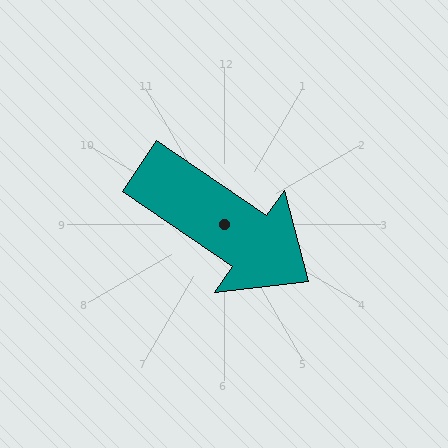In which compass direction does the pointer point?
Southeast.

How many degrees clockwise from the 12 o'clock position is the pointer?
Approximately 124 degrees.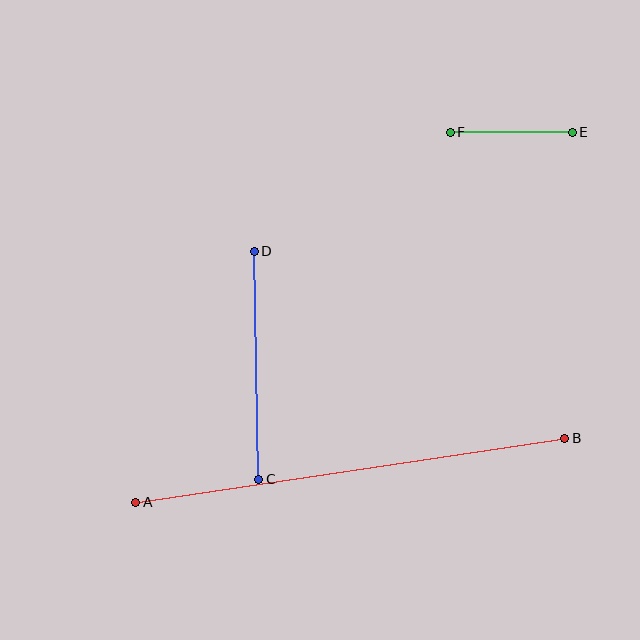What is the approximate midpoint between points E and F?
The midpoint is at approximately (511, 132) pixels.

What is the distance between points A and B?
The distance is approximately 434 pixels.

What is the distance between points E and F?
The distance is approximately 122 pixels.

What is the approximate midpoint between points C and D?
The midpoint is at approximately (257, 365) pixels.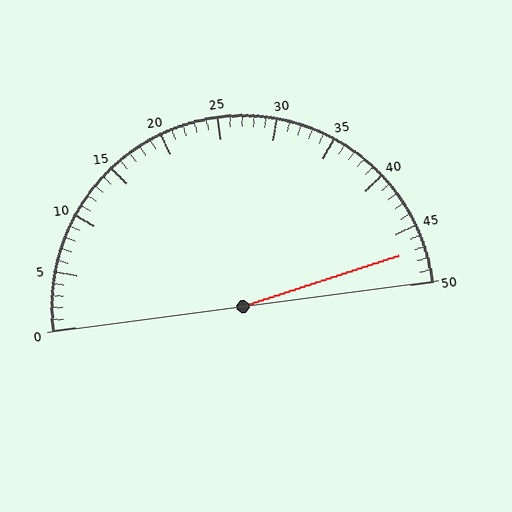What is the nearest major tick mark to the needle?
The nearest major tick mark is 45.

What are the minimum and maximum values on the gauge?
The gauge ranges from 0 to 50.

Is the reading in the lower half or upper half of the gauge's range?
The reading is in the upper half of the range (0 to 50).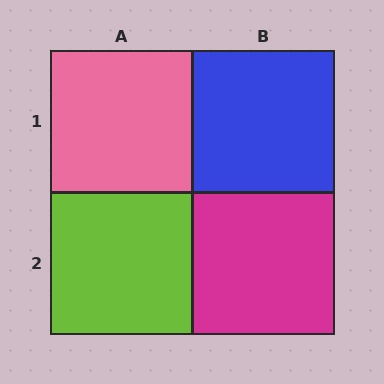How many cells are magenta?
1 cell is magenta.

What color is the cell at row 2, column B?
Magenta.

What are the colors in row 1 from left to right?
Pink, blue.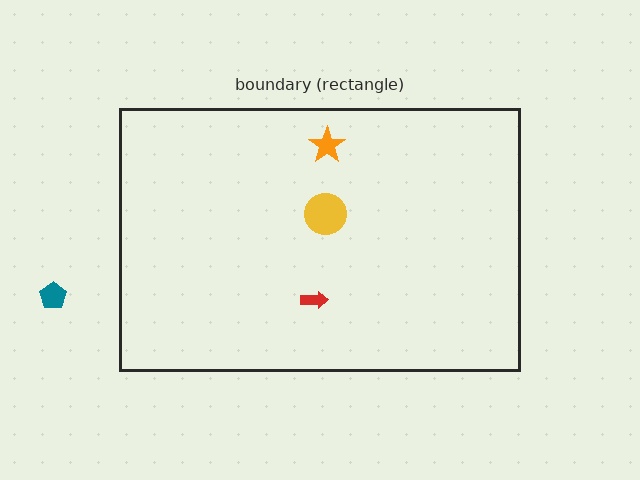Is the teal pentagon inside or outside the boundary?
Outside.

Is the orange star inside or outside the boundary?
Inside.